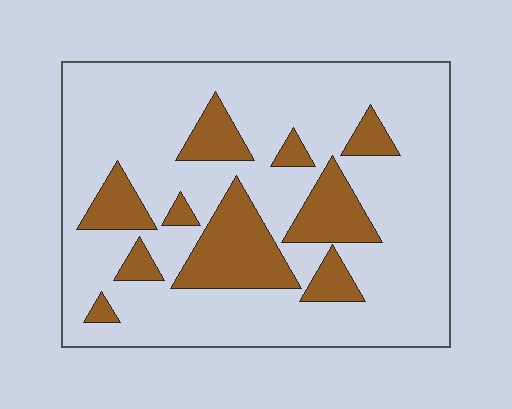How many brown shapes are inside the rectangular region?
10.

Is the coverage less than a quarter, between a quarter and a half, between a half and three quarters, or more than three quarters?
Less than a quarter.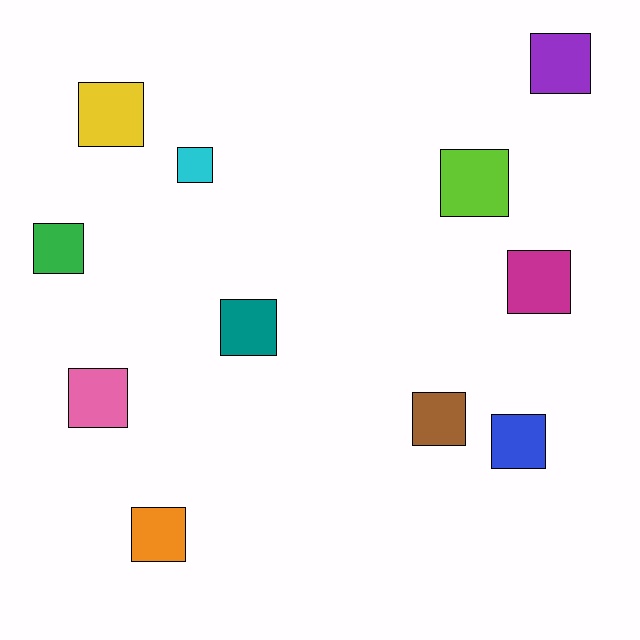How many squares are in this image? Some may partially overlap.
There are 11 squares.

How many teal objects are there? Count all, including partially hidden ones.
There is 1 teal object.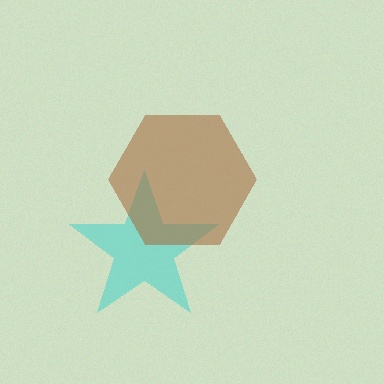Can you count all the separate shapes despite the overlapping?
Yes, there are 2 separate shapes.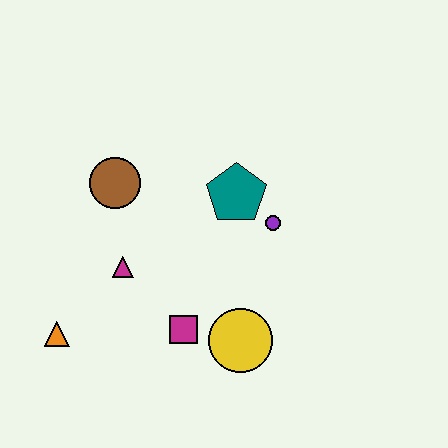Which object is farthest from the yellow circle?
The brown circle is farthest from the yellow circle.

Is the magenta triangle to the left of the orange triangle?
No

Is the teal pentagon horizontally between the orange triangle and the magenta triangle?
No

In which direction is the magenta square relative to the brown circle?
The magenta square is below the brown circle.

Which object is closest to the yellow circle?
The magenta square is closest to the yellow circle.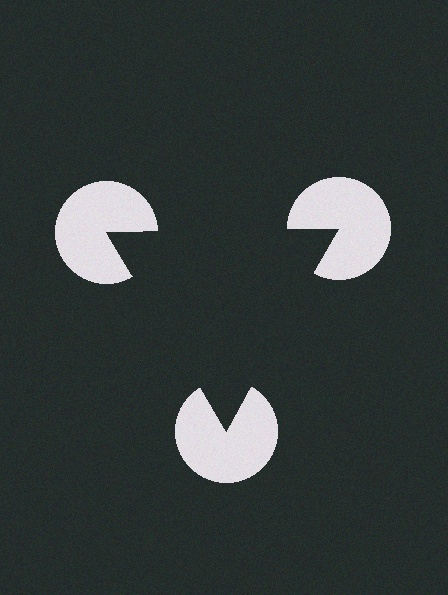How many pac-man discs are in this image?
There are 3 — one at each vertex of the illusory triangle.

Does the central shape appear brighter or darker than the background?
It typically appears slightly darker than the background, even though no actual brightness change is drawn.